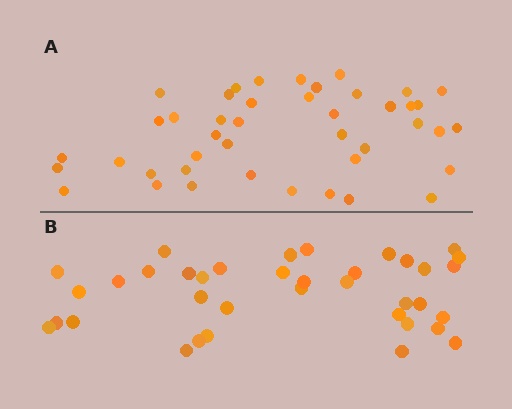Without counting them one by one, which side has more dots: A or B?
Region A (the top region) has more dots.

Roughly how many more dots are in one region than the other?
Region A has about 6 more dots than region B.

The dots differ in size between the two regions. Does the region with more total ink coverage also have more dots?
No. Region B has more total ink coverage because its dots are larger, but region A actually contains more individual dots. Total area can be misleading — the number of items is what matters here.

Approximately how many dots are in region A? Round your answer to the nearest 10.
About 40 dots. (The exact count is 43, which rounds to 40.)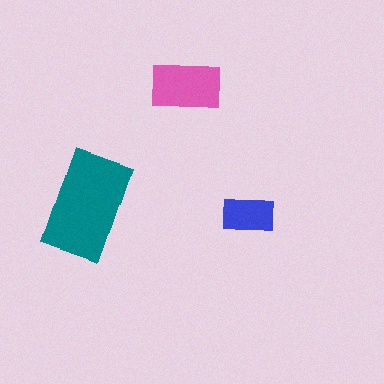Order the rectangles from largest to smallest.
the teal one, the pink one, the blue one.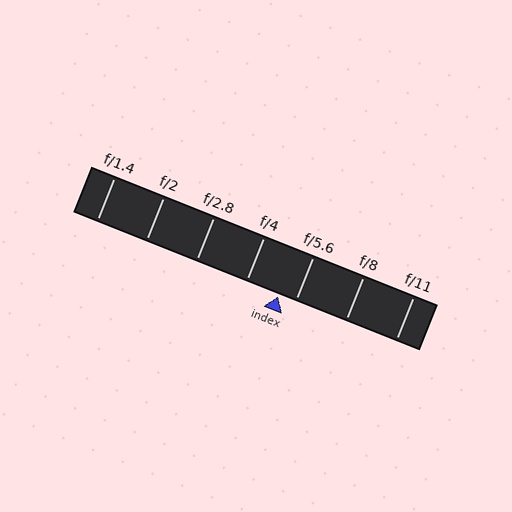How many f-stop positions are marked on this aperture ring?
There are 7 f-stop positions marked.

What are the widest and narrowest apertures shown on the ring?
The widest aperture shown is f/1.4 and the narrowest is f/11.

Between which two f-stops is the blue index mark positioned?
The index mark is between f/4 and f/5.6.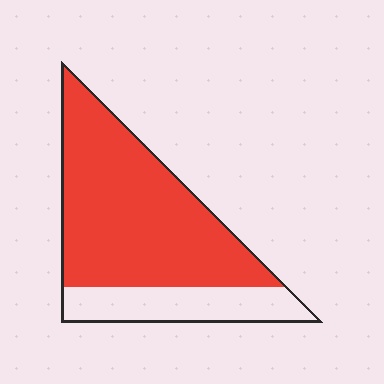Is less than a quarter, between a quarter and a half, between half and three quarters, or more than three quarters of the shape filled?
Between half and three quarters.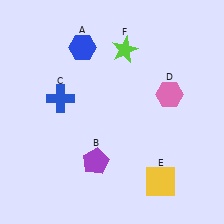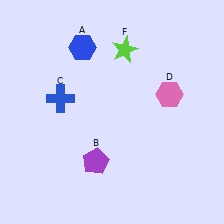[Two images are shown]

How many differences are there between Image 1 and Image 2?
There is 1 difference between the two images.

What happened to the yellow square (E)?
The yellow square (E) was removed in Image 2. It was in the bottom-right area of Image 1.